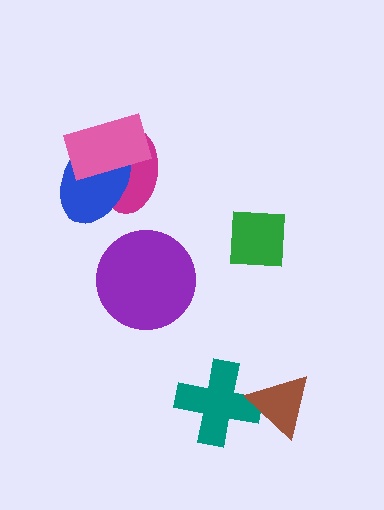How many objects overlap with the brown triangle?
1 object overlaps with the brown triangle.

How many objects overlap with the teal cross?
1 object overlaps with the teal cross.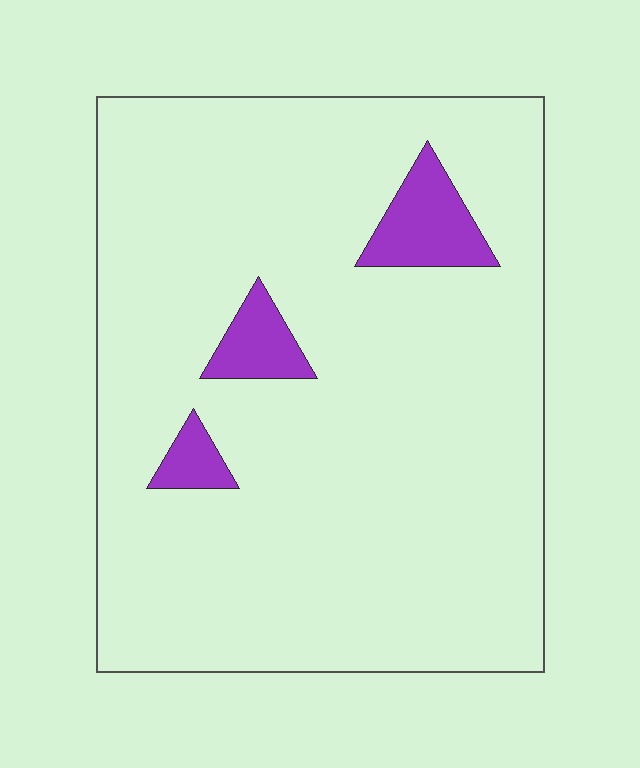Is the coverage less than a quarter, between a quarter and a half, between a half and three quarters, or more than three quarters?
Less than a quarter.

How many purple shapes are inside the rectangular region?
3.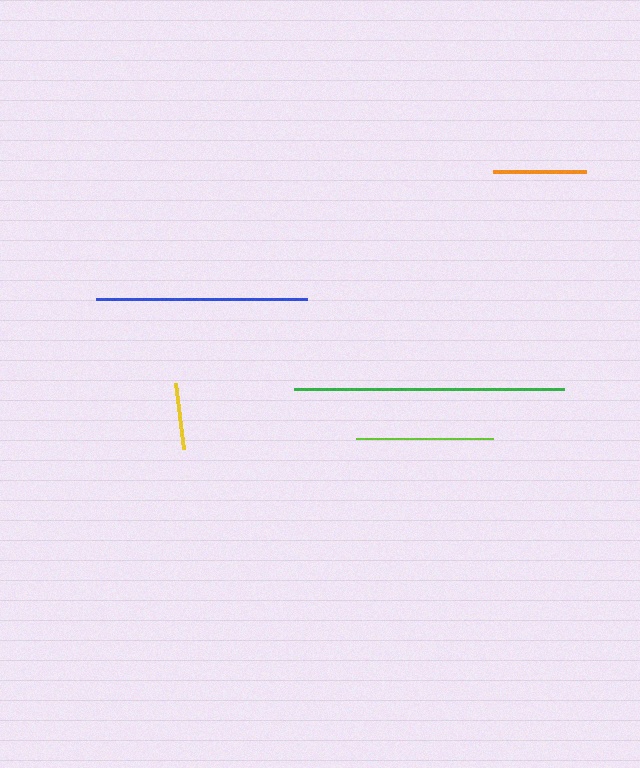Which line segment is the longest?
The green line is the longest at approximately 270 pixels.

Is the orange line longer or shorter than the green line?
The green line is longer than the orange line.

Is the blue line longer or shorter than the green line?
The green line is longer than the blue line.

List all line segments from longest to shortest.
From longest to shortest: green, blue, lime, orange, yellow.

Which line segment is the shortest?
The yellow line is the shortest at approximately 67 pixels.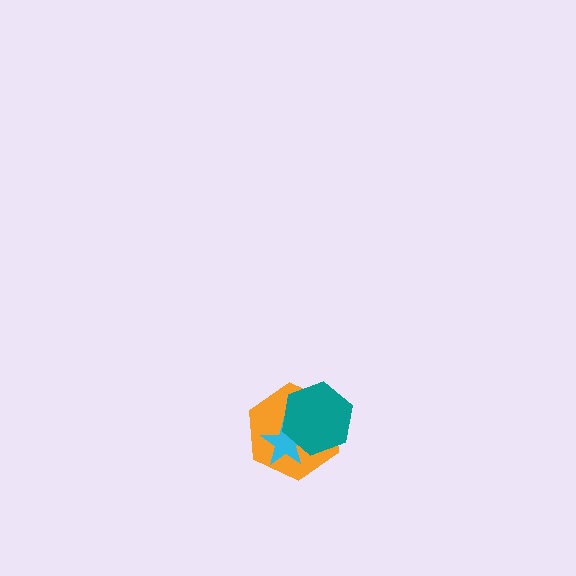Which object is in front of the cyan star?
The teal hexagon is in front of the cyan star.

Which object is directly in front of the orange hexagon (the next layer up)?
The cyan star is directly in front of the orange hexagon.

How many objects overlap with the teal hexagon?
2 objects overlap with the teal hexagon.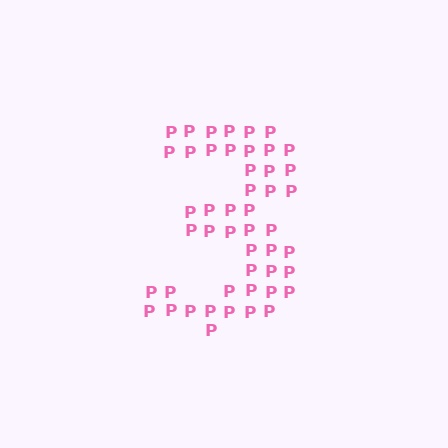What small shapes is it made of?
It is made of small letter P's.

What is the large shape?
The large shape is the digit 3.